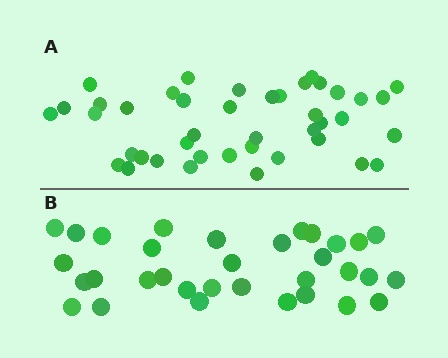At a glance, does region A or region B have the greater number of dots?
Region A (the top region) has more dots.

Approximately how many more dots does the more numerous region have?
Region A has roughly 8 or so more dots than region B.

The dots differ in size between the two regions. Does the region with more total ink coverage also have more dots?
No. Region B has more total ink coverage because its dots are larger, but region A actually contains more individual dots. Total area can be misleading — the number of items is what matters here.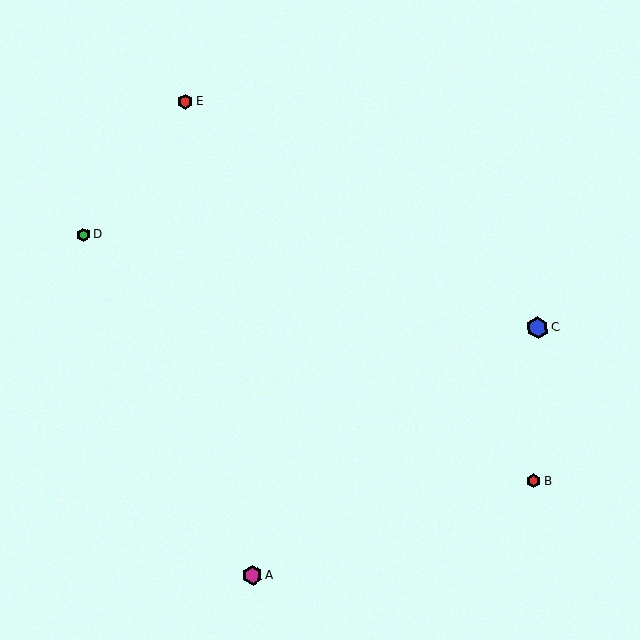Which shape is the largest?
The blue hexagon (labeled C) is the largest.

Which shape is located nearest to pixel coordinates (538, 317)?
The blue hexagon (labeled C) at (538, 328) is nearest to that location.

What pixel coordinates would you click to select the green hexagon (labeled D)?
Click at (83, 235) to select the green hexagon D.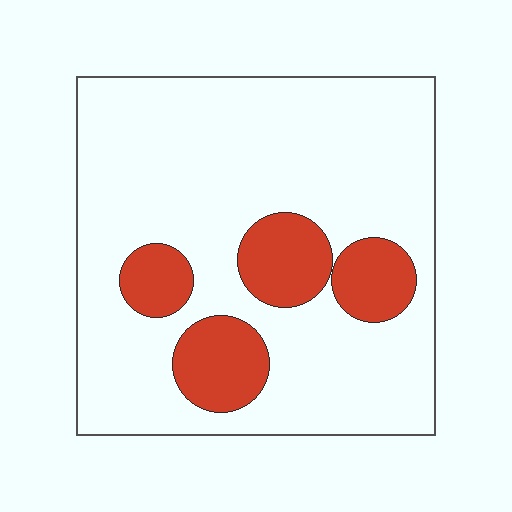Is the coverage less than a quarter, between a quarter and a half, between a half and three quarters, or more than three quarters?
Less than a quarter.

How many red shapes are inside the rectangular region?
4.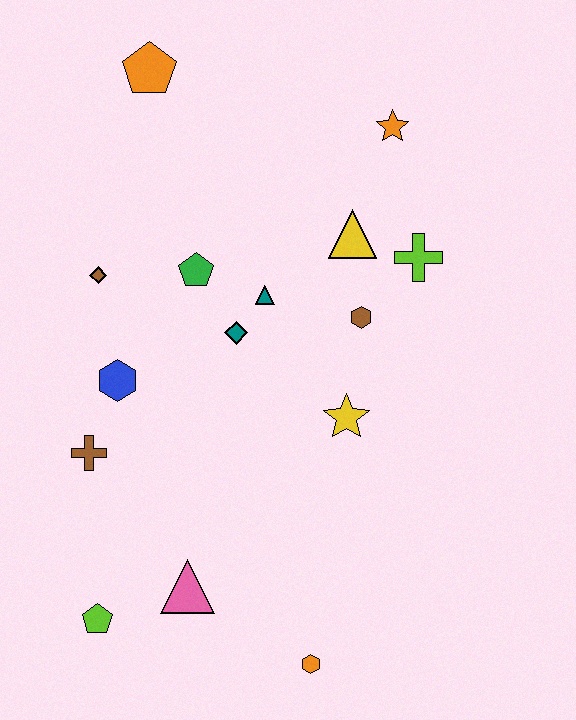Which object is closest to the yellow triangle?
The lime cross is closest to the yellow triangle.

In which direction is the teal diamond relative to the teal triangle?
The teal diamond is below the teal triangle.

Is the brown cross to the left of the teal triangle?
Yes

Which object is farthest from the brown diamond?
The orange hexagon is farthest from the brown diamond.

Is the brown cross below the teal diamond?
Yes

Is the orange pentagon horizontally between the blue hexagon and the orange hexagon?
Yes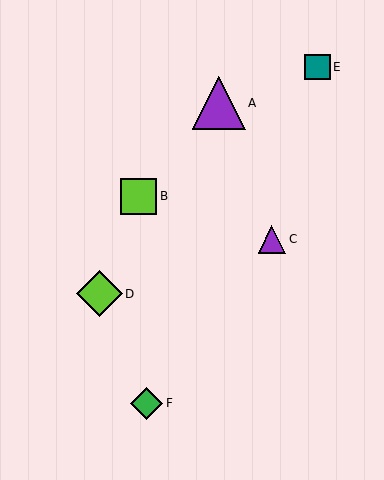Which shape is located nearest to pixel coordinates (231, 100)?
The purple triangle (labeled A) at (219, 103) is nearest to that location.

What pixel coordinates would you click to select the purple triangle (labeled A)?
Click at (219, 103) to select the purple triangle A.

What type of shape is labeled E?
Shape E is a teal square.